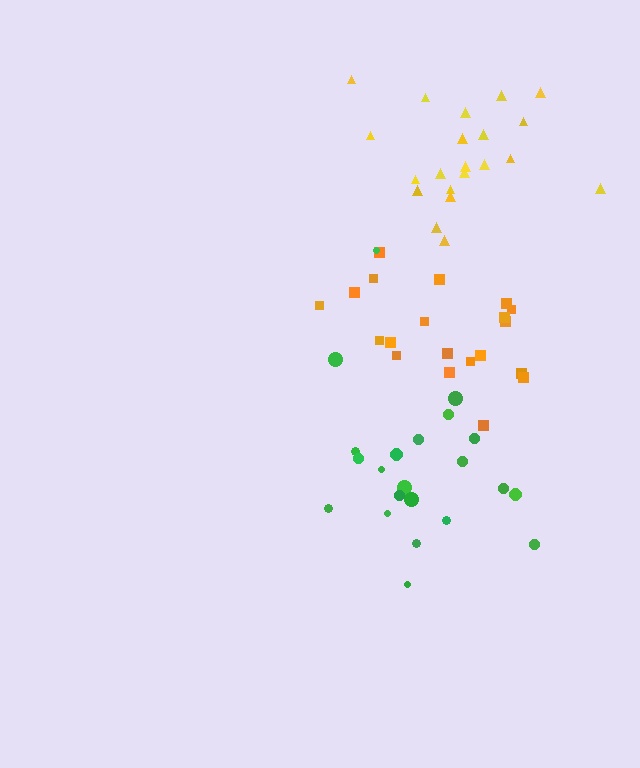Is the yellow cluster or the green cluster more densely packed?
Green.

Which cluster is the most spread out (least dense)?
Orange.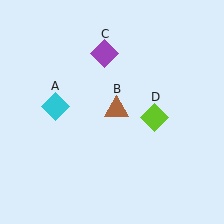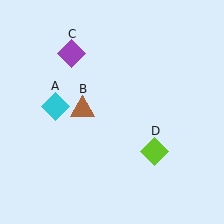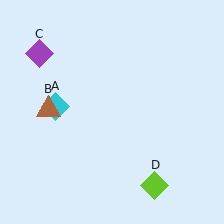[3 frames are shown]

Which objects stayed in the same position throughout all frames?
Cyan diamond (object A) remained stationary.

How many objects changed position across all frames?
3 objects changed position: brown triangle (object B), purple diamond (object C), lime diamond (object D).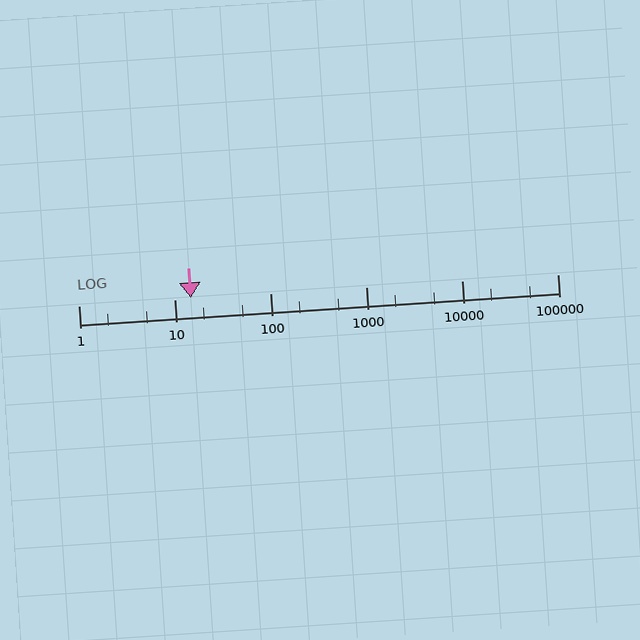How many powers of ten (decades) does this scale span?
The scale spans 5 decades, from 1 to 100000.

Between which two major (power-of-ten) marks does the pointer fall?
The pointer is between 10 and 100.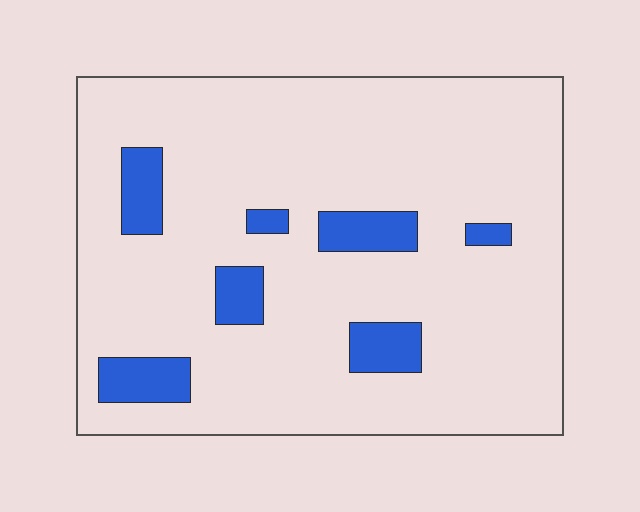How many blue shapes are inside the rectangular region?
7.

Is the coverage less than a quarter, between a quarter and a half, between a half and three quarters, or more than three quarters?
Less than a quarter.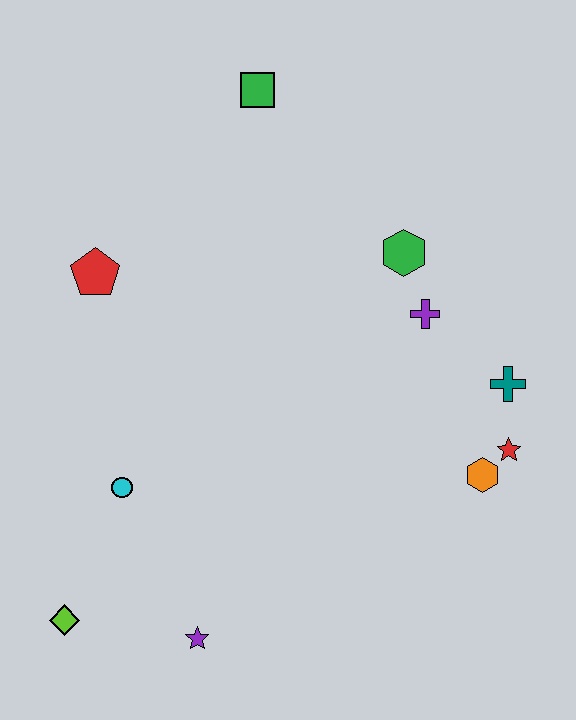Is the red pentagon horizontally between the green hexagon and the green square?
No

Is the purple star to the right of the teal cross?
No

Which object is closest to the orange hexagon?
The red star is closest to the orange hexagon.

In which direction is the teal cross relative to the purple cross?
The teal cross is to the right of the purple cross.